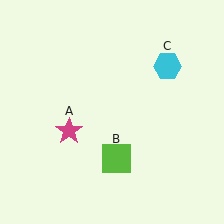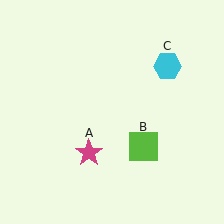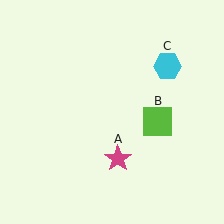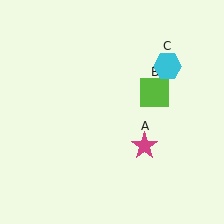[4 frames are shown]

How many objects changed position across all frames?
2 objects changed position: magenta star (object A), lime square (object B).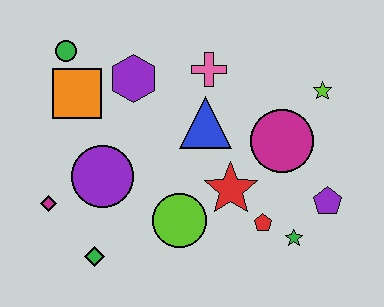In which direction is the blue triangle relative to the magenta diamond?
The blue triangle is to the right of the magenta diamond.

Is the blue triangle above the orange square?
No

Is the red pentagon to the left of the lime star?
Yes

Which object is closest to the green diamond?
The magenta diamond is closest to the green diamond.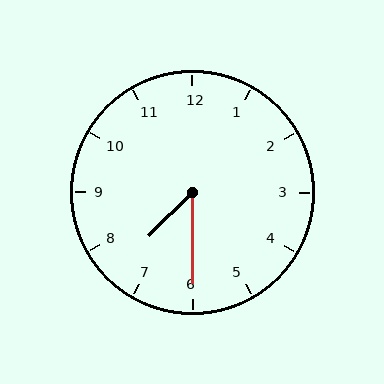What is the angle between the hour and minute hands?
Approximately 45 degrees.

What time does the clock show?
7:30.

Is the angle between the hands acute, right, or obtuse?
It is acute.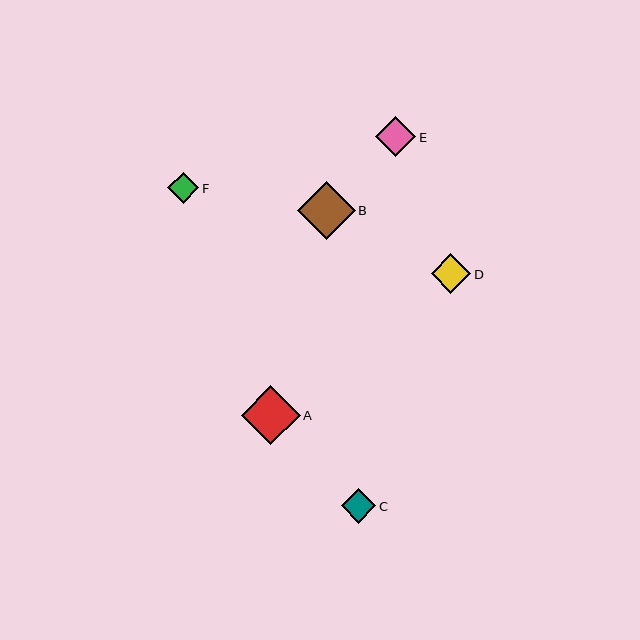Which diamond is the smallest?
Diamond F is the smallest with a size of approximately 31 pixels.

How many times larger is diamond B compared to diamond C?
Diamond B is approximately 1.6 times the size of diamond C.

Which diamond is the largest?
Diamond A is the largest with a size of approximately 59 pixels.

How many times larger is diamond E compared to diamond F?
Diamond E is approximately 1.3 times the size of diamond F.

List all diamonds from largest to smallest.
From largest to smallest: A, B, E, D, C, F.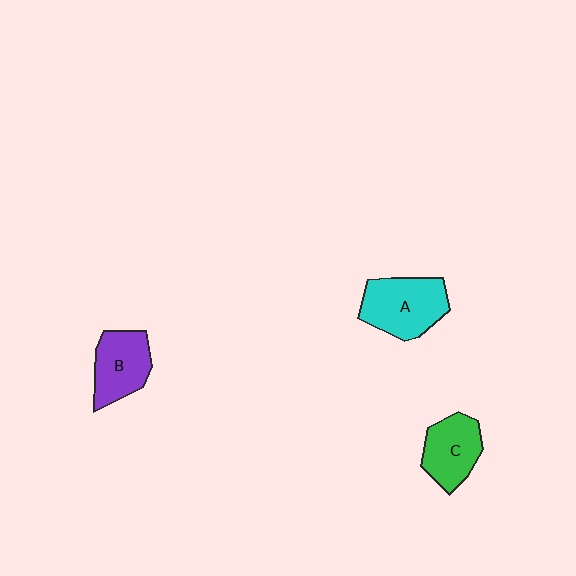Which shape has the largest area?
Shape A (cyan).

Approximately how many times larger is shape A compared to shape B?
Approximately 1.2 times.